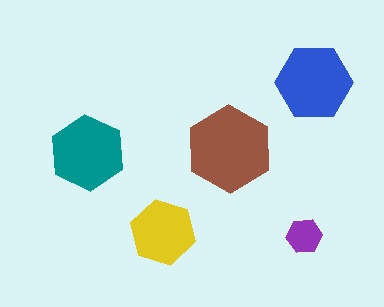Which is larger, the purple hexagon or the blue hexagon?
The blue one.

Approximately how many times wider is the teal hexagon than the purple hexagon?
About 2 times wider.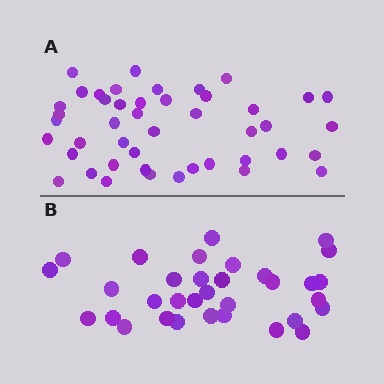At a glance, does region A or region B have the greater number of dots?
Region A (the top region) has more dots.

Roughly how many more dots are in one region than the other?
Region A has roughly 12 or so more dots than region B.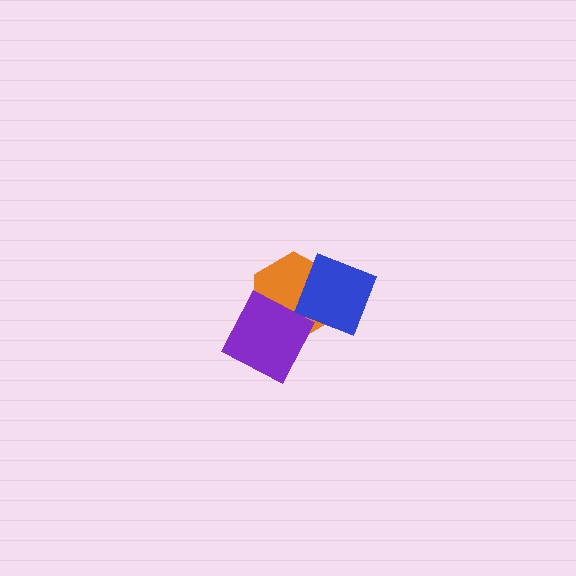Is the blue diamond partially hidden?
No, no other shape covers it.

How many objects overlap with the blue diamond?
2 objects overlap with the blue diamond.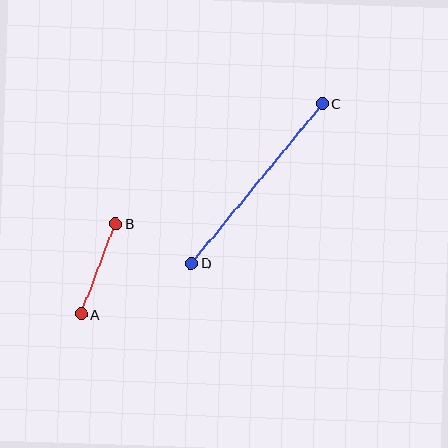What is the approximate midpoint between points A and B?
The midpoint is at approximately (98, 269) pixels.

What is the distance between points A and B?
The distance is approximately 97 pixels.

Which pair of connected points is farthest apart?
Points C and D are farthest apart.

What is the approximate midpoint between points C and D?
The midpoint is at approximately (257, 184) pixels.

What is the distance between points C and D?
The distance is approximately 207 pixels.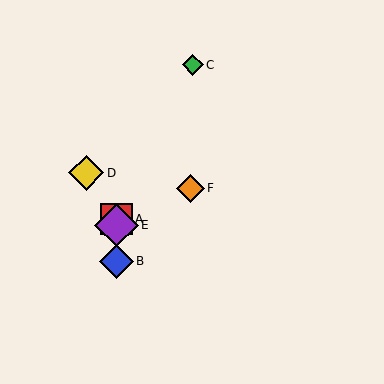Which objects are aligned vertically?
Objects A, B, E are aligned vertically.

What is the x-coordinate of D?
Object D is at x≈86.